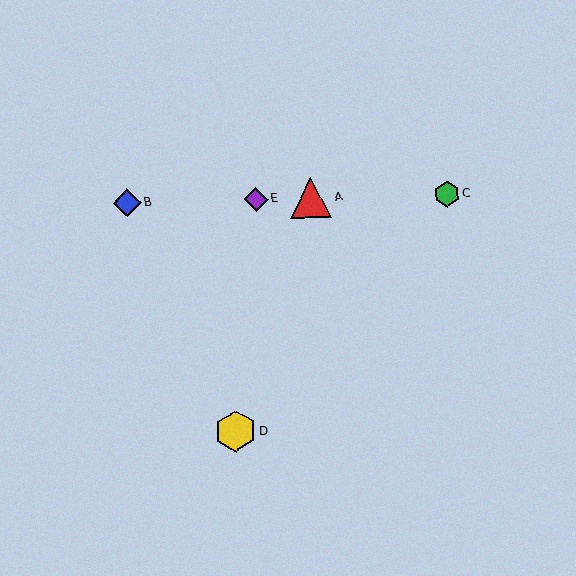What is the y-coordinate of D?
Object D is at y≈431.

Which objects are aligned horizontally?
Objects A, B, C, E are aligned horizontally.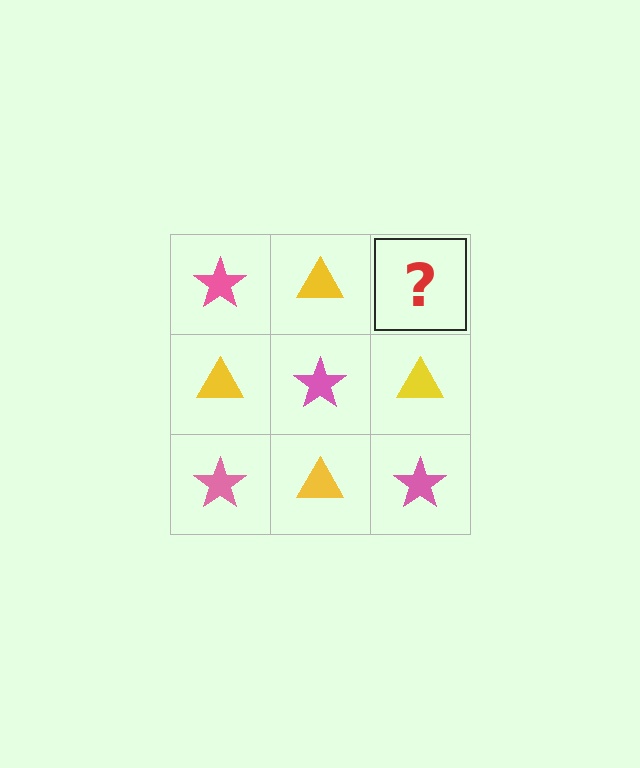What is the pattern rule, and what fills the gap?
The rule is that it alternates pink star and yellow triangle in a checkerboard pattern. The gap should be filled with a pink star.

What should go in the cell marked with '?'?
The missing cell should contain a pink star.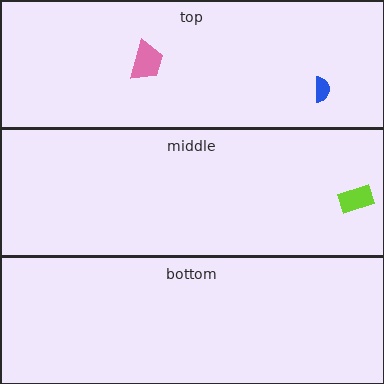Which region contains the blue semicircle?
The top region.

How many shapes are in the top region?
2.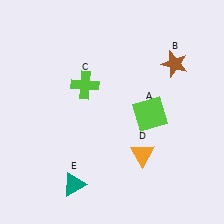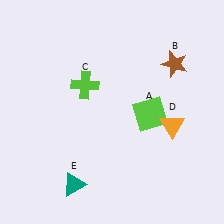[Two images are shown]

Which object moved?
The orange triangle (D) moved right.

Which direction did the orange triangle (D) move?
The orange triangle (D) moved right.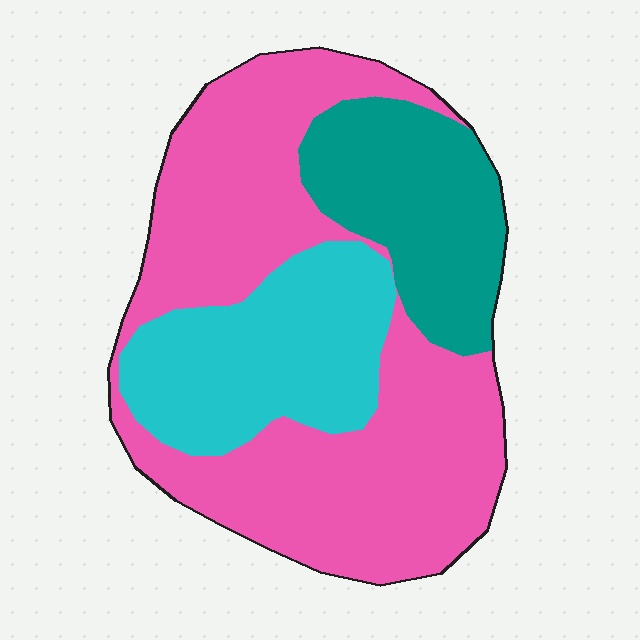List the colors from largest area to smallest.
From largest to smallest: pink, cyan, teal.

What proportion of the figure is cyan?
Cyan takes up about one quarter (1/4) of the figure.